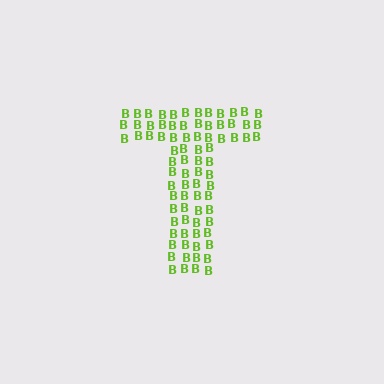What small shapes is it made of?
It is made of small letter B's.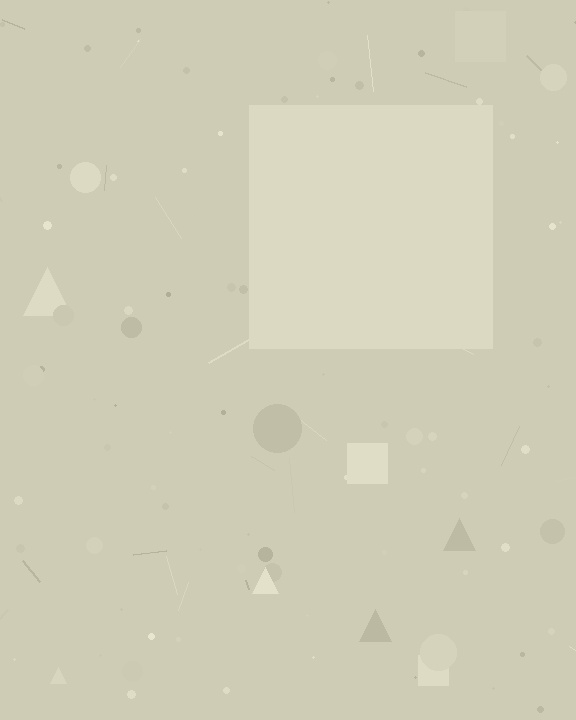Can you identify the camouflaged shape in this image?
The camouflaged shape is a square.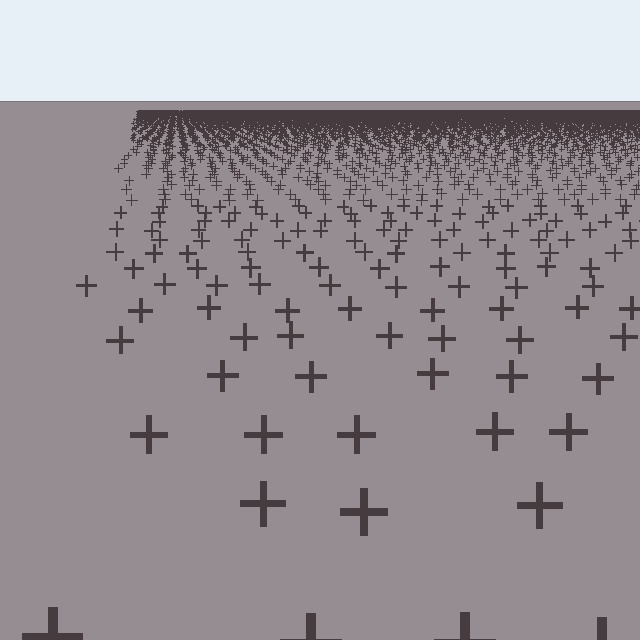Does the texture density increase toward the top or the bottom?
Density increases toward the top.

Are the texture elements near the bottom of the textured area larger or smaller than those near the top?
Larger. Near the bottom, elements are closer to the viewer and appear at a bigger on-screen size.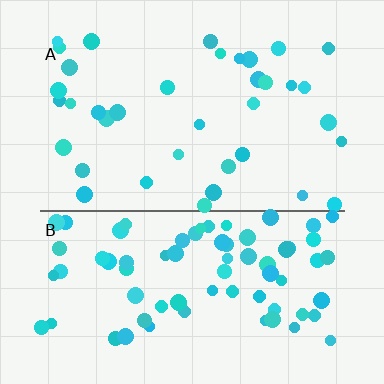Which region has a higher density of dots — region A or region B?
B (the bottom).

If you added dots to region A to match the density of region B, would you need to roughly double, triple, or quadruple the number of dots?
Approximately double.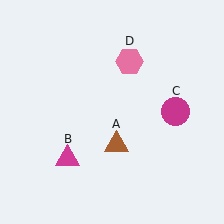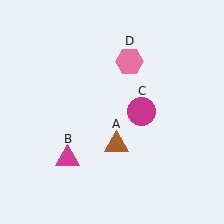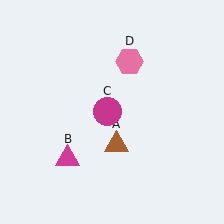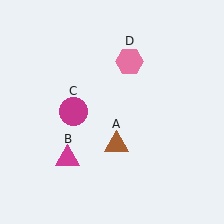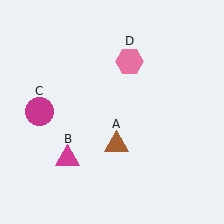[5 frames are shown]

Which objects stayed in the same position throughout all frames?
Brown triangle (object A) and magenta triangle (object B) and pink hexagon (object D) remained stationary.